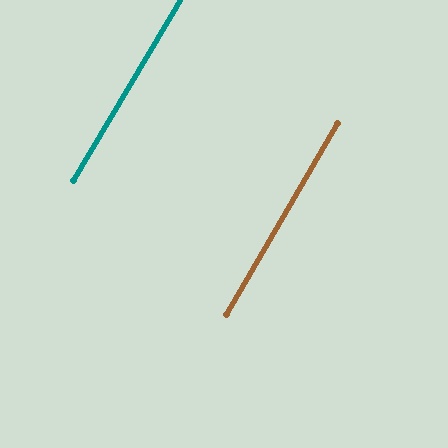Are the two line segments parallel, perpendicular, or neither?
Parallel — their directions differ by only 0.3°.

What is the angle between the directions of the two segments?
Approximately 0 degrees.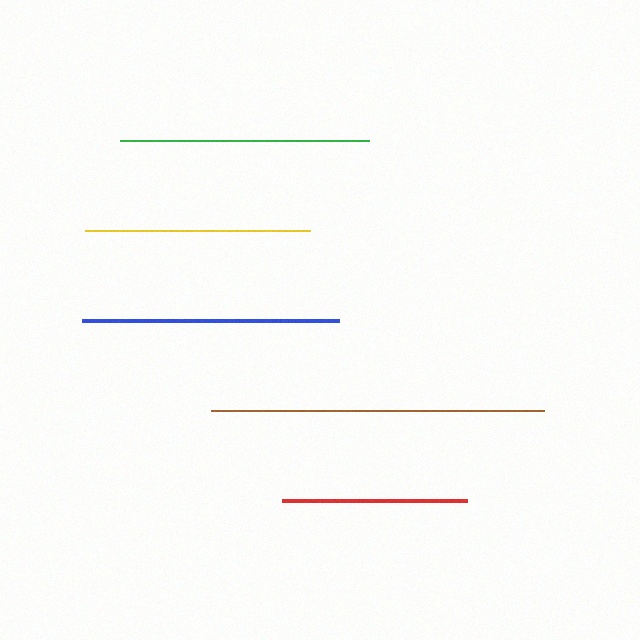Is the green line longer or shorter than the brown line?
The brown line is longer than the green line.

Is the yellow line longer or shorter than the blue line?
The blue line is longer than the yellow line.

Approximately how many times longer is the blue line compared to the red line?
The blue line is approximately 1.4 times the length of the red line.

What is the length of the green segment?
The green segment is approximately 249 pixels long.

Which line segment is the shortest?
The red line is the shortest at approximately 184 pixels.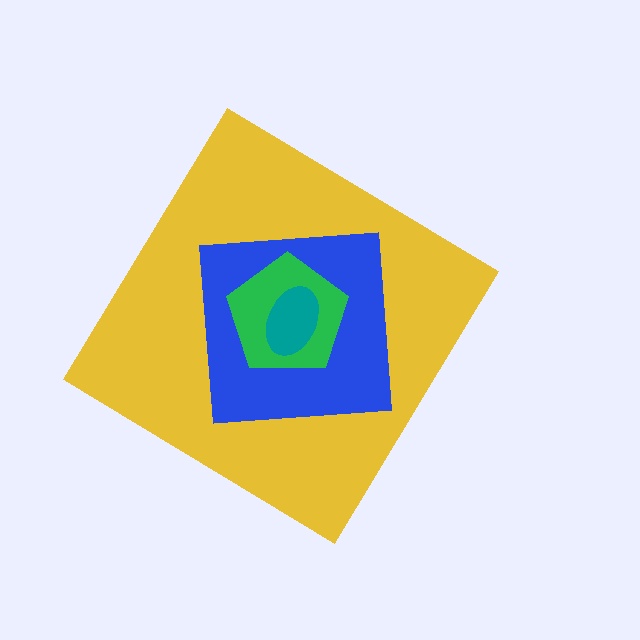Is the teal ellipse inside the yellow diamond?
Yes.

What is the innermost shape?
The teal ellipse.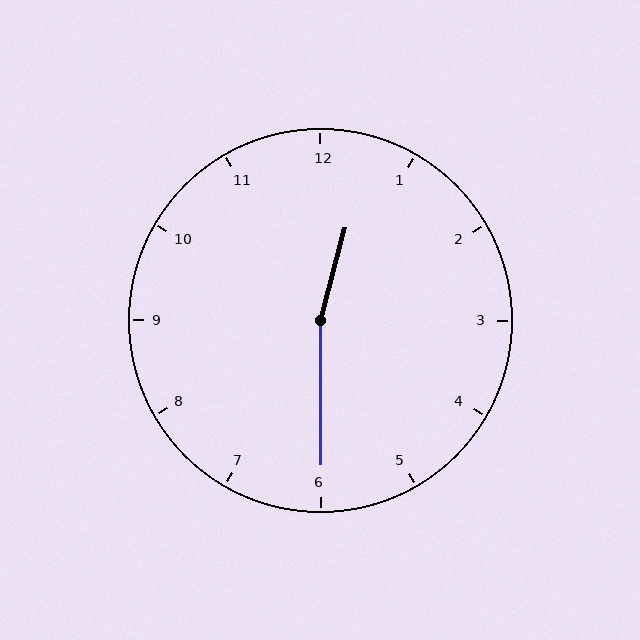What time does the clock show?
12:30.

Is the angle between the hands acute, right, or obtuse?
It is obtuse.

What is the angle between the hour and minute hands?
Approximately 165 degrees.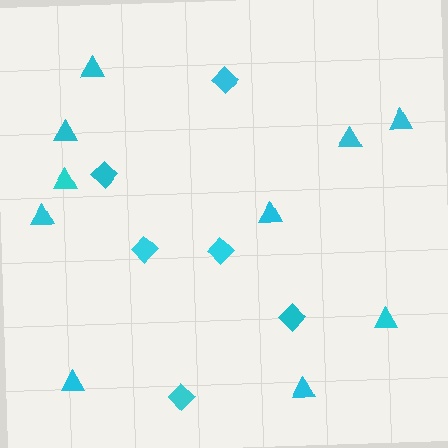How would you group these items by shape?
There are 2 groups: one group of diamonds (6) and one group of triangles (10).